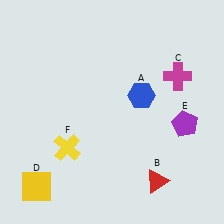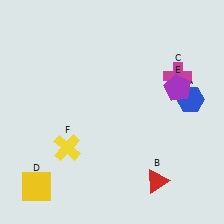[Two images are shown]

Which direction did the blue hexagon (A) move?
The blue hexagon (A) moved right.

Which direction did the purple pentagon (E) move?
The purple pentagon (E) moved up.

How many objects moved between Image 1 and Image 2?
2 objects moved between the two images.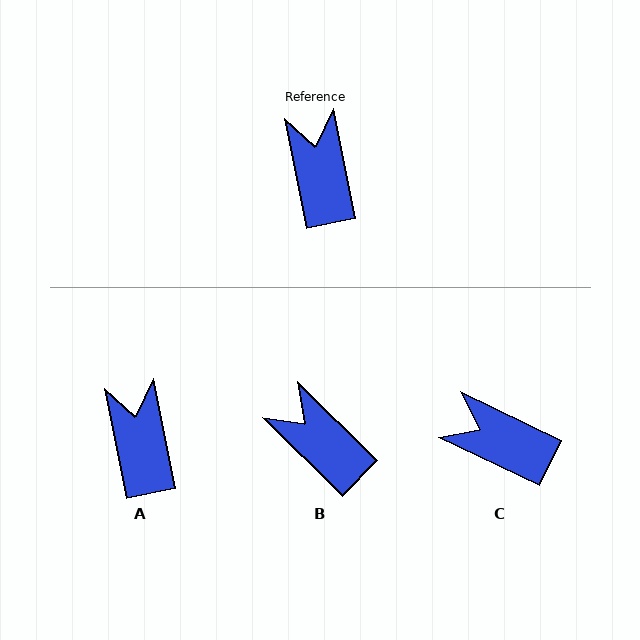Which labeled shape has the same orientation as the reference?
A.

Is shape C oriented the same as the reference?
No, it is off by about 53 degrees.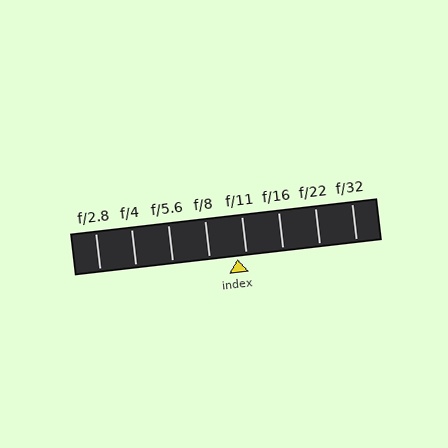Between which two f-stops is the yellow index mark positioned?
The index mark is between f/8 and f/11.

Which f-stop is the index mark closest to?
The index mark is closest to f/11.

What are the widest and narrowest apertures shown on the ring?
The widest aperture shown is f/2.8 and the narrowest is f/32.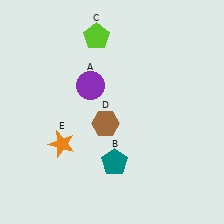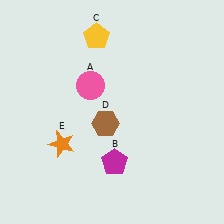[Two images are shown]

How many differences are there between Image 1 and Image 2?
There are 3 differences between the two images.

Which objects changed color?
A changed from purple to pink. B changed from teal to magenta. C changed from lime to yellow.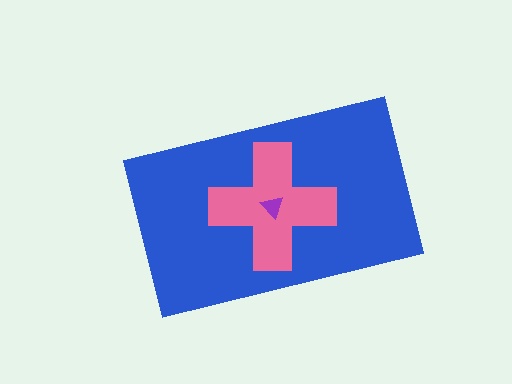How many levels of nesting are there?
3.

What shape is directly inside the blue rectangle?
The pink cross.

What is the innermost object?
The purple triangle.